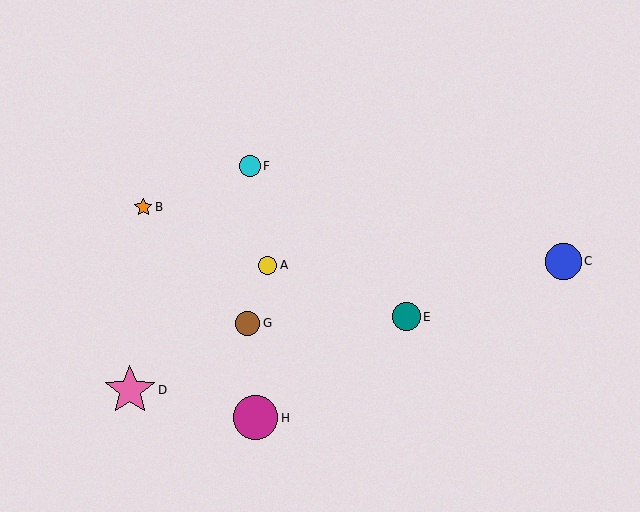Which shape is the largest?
The pink star (labeled D) is the largest.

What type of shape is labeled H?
Shape H is a magenta circle.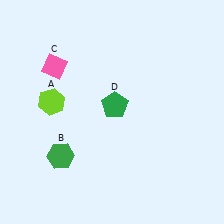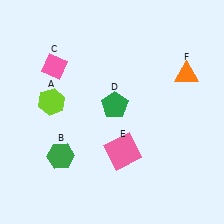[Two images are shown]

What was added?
A pink square (E), an orange triangle (F) were added in Image 2.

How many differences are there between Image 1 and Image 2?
There are 2 differences between the two images.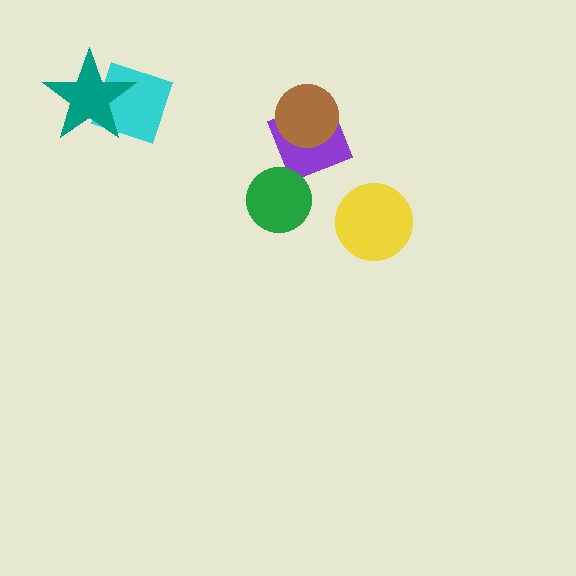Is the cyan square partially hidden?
Yes, it is partially covered by another shape.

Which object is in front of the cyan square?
The teal star is in front of the cyan square.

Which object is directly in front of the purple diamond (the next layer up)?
The brown circle is directly in front of the purple diamond.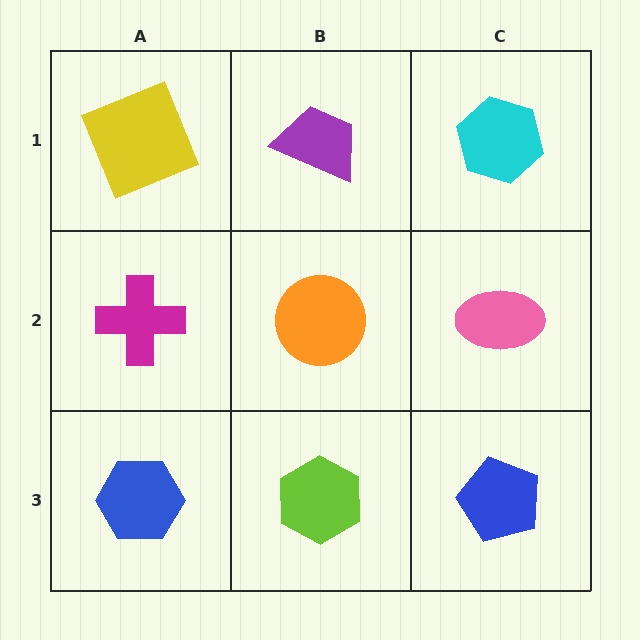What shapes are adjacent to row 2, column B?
A purple trapezoid (row 1, column B), a lime hexagon (row 3, column B), a magenta cross (row 2, column A), a pink ellipse (row 2, column C).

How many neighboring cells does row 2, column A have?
3.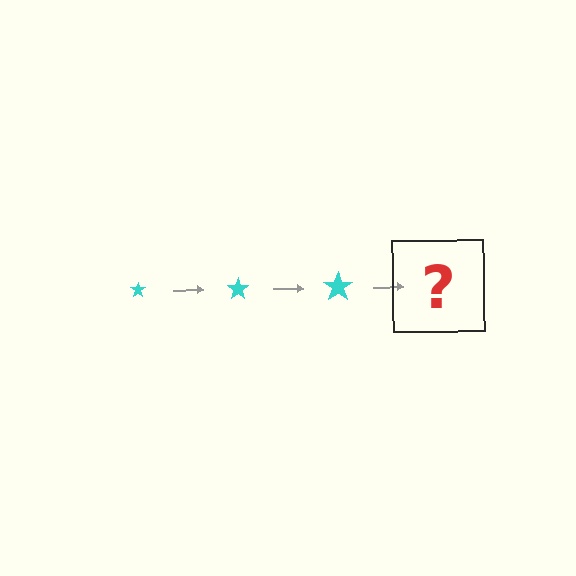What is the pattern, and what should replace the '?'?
The pattern is that the star gets progressively larger each step. The '?' should be a cyan star, larger than the previous one.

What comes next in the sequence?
The next element should be a cyan star, larger than the previous one.